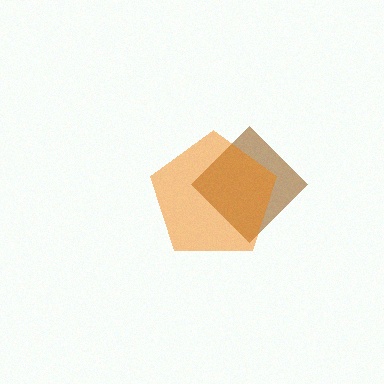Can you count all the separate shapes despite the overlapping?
Yes, there are 2 separate shapes.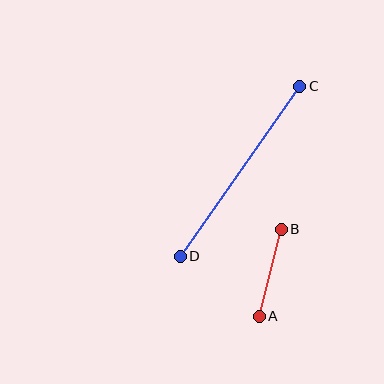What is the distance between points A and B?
The distance is approximately 90 pixels.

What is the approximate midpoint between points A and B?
The midpoint is at approximately (270, 273) pixels.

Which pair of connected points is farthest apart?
Points C and D are farthest apart.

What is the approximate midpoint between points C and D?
The midpoint is at approximately (240, 171) pixels.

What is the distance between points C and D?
The distance is approximately 208 pixels.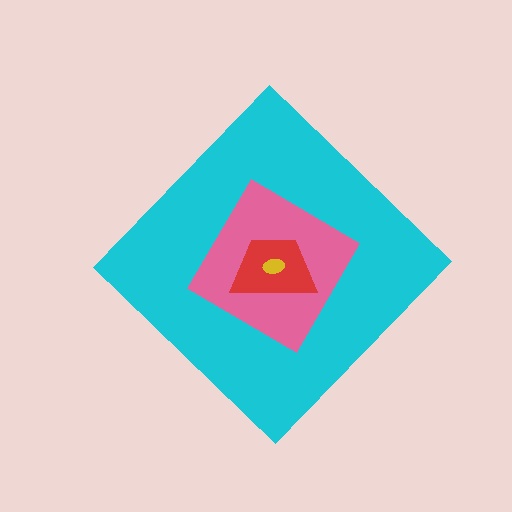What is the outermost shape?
The cyan diamond.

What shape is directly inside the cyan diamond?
The pink diamond.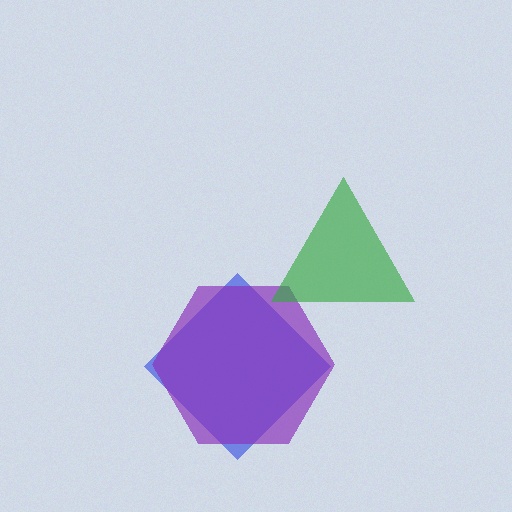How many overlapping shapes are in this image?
There are 3 overlapping shapes in the image.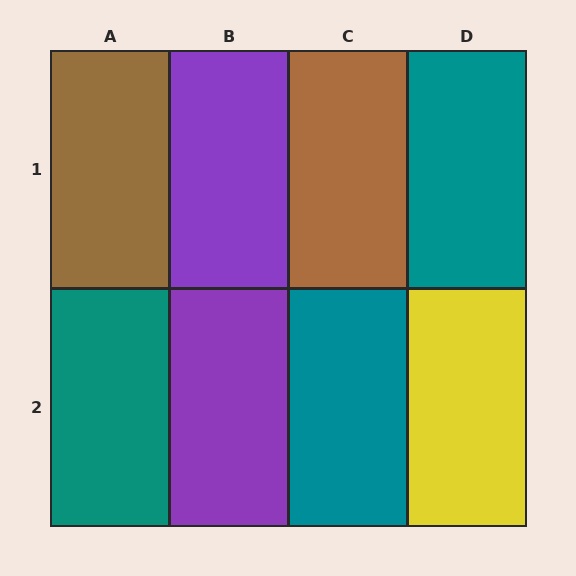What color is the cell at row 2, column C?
Teal.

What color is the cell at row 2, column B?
Purple.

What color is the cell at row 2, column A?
Teal.